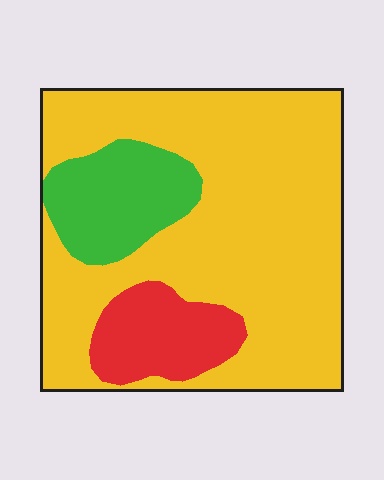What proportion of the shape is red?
Red takes up about one eighth (1/8) of the shape.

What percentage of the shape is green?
Green covers 15% of the shape.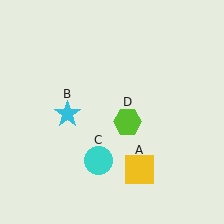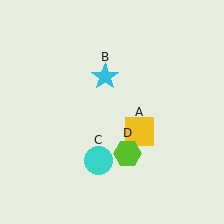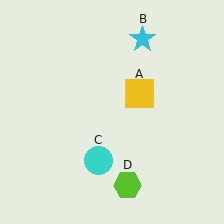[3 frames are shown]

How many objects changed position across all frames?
3 objects changed position: yellow square (object A), cyan star (object B), lime hexagon (object D).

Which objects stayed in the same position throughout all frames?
Cyan circle (object C) remained stationary.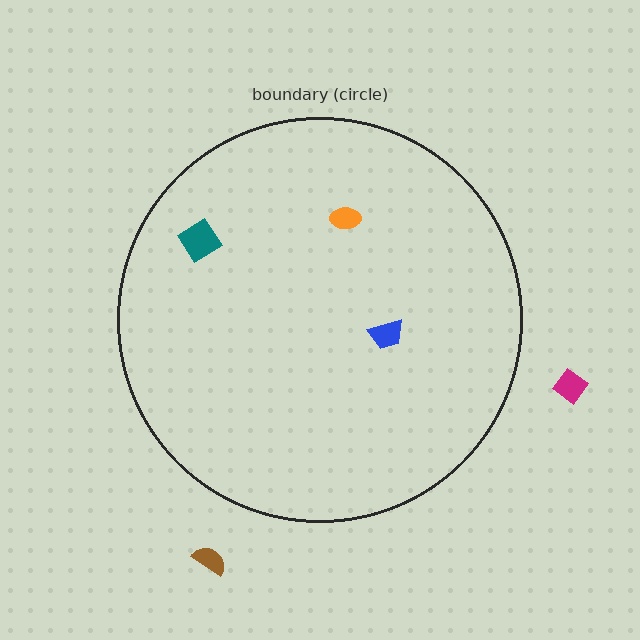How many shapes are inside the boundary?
3 inside, 2 outside.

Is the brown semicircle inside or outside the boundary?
Outside.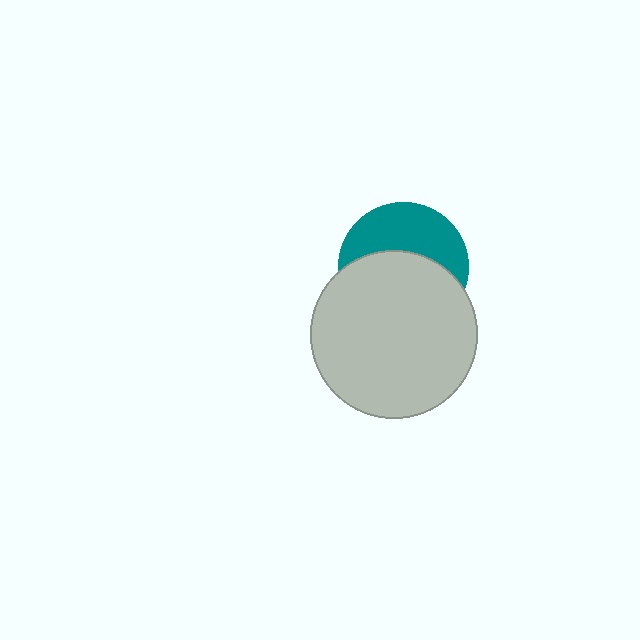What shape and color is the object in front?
The object in front is a light gray circle.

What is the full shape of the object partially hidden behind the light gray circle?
The partially hidden object is a teal circle.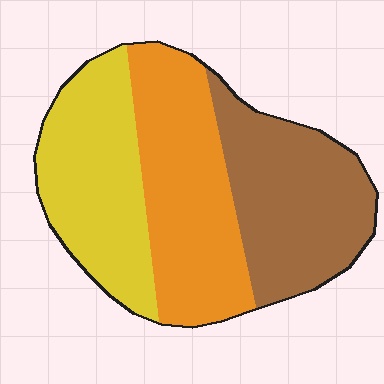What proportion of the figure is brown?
Brown covers about 35% of the figure.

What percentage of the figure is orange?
Orange takes up between a third and a half of the figure.